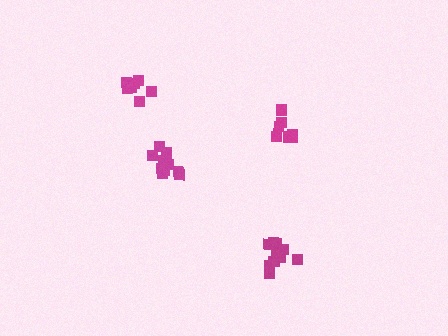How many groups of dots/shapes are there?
There are 4 groups.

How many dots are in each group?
Group 1: 8 dots, Group 2: 11 dots, Group 3: 7 dots, Group 4: 11 dots (37 total).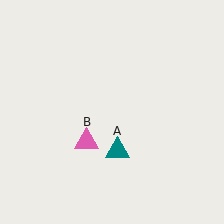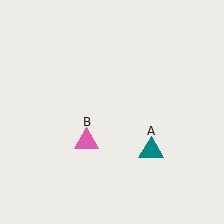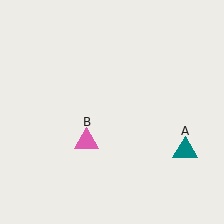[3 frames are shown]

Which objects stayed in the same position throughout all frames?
Pink triangle (object B) remained stationary.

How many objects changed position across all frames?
1 object changed position: teal triangle (object A).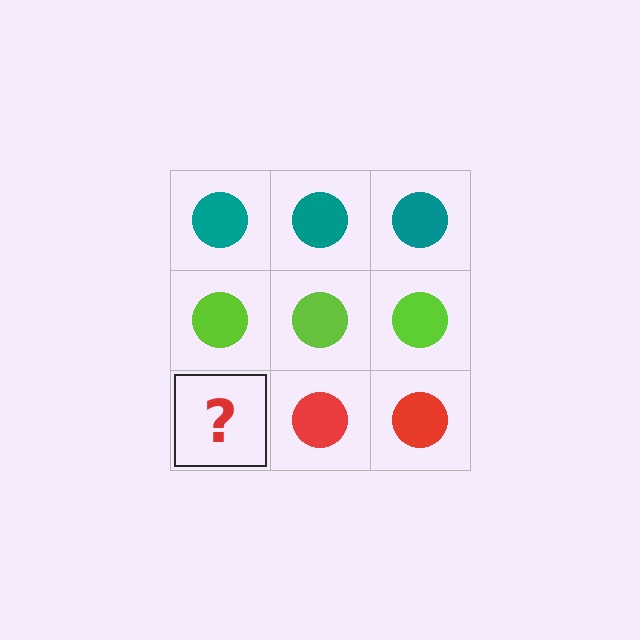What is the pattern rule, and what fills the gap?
The rule is that each row has a consistent color. The gap should be filled with a red circle.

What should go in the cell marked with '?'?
The missing cell should contain a red circle.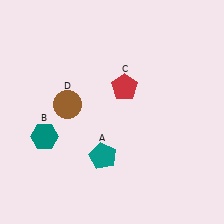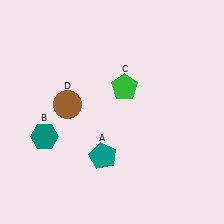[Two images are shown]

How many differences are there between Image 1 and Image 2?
There is 1 difference between the two images.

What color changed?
The pentagon (C) changed from red in Image 1 to green in Image 2.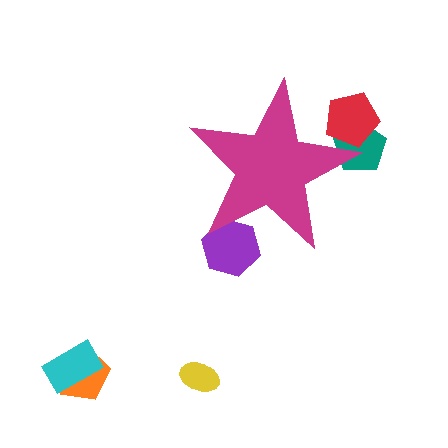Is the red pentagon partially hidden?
Yes, the red pentagon is partially hidden behind the magenta star.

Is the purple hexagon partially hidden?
Yes, the purple hexagon is partially hidden behind the magenta star.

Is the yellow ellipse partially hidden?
No, the yellow ellipse is fully visible.